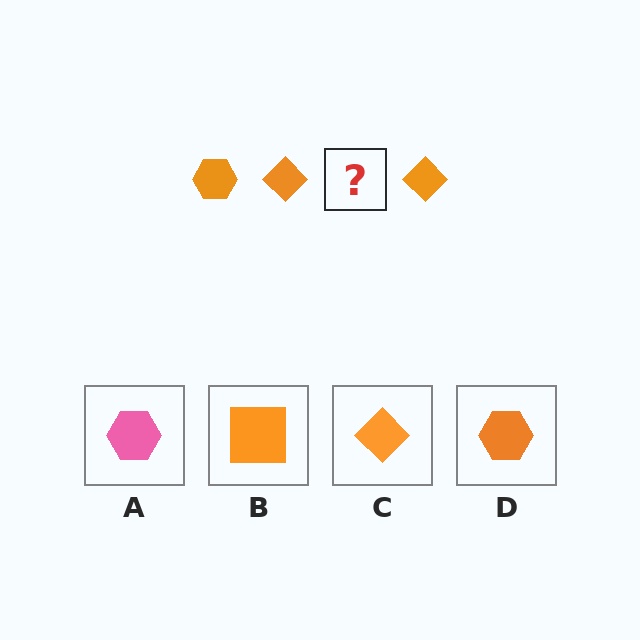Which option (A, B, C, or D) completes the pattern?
D.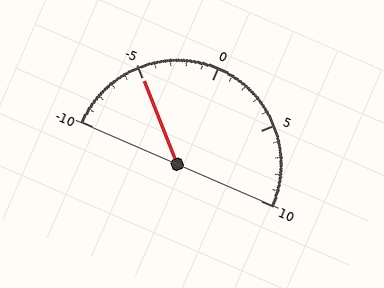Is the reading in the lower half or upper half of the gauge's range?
The reading is in the lower half of the range (-10 to 10).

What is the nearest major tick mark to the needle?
The nearest major tick mark is -5.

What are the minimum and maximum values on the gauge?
The gauge ranges from -10 to 10.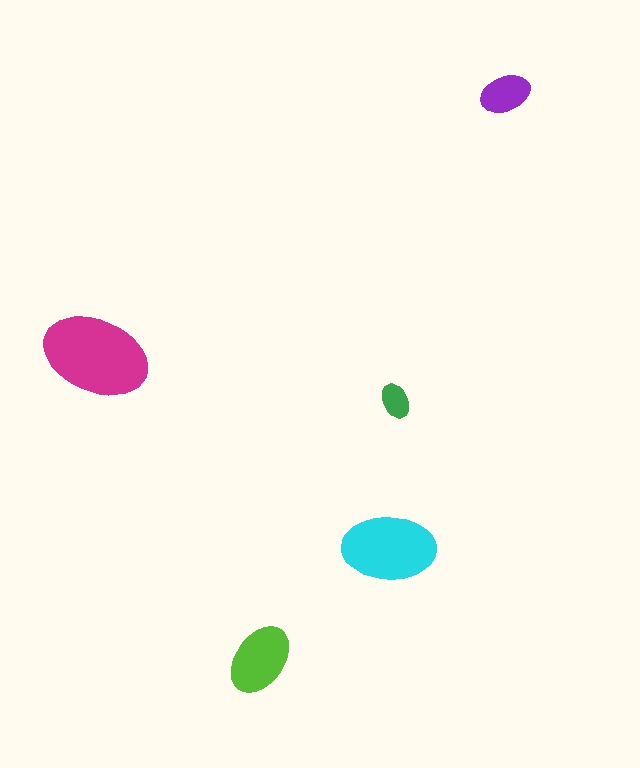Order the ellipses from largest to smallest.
the magenta one, the cyan one, the lime one, the purple one, the green one.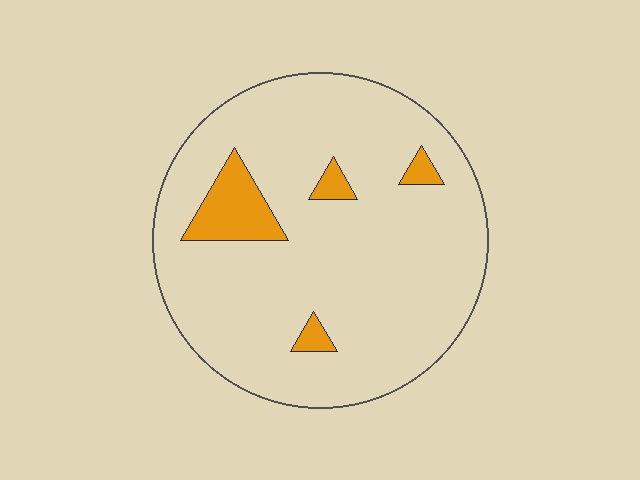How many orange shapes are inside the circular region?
4.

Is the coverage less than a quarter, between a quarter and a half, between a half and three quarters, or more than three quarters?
Less than a quarter.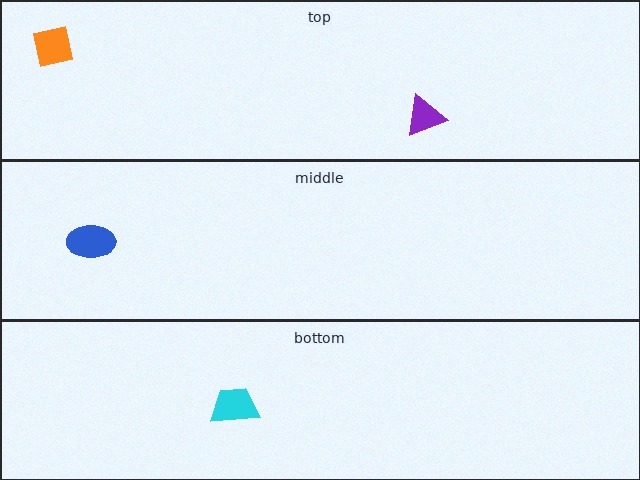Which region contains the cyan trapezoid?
The bottom region.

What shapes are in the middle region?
The blue ellipse.